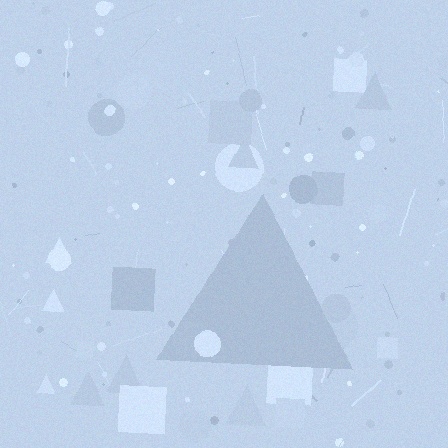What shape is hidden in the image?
A triangle is hidden in the image.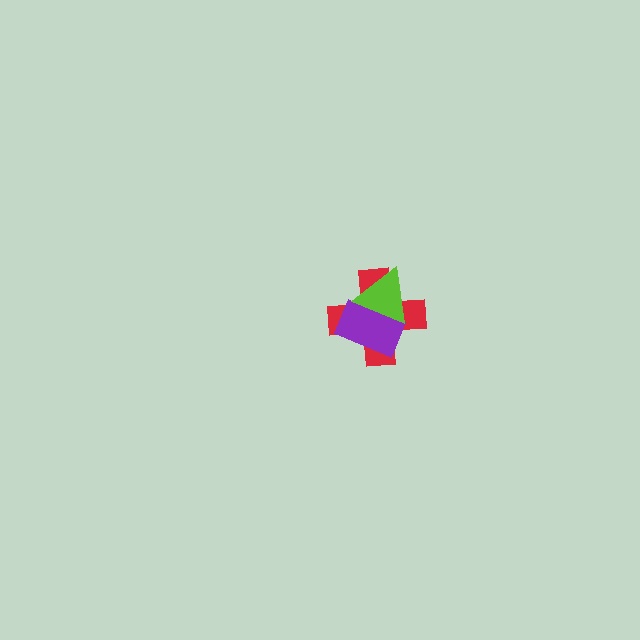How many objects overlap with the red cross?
2 objects overlap with the red cross.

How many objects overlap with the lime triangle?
2 objects overlap with the lime triangle.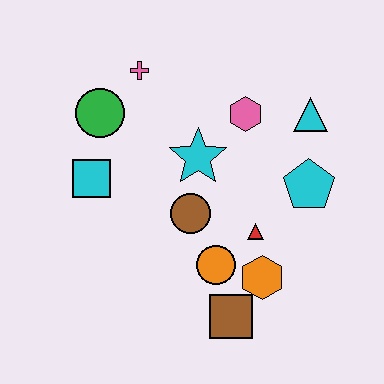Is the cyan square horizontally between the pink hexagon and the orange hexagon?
No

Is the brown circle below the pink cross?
Yes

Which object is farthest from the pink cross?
The brown square is farthest from the pink cross.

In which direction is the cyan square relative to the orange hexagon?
The cyan square is to the left of the orange hexagon.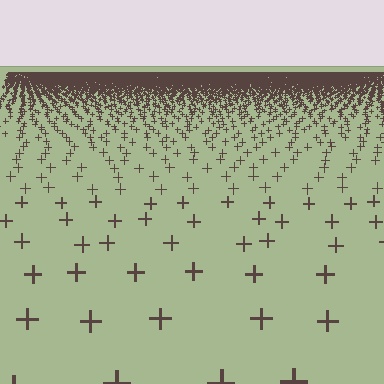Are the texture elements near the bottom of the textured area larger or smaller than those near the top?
Larger. Near the bottom, elements are closer to the viewer and appear at a bigger on-screen size.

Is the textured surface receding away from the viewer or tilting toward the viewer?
The surface is receding away from the viewer. Texture elements get smaller and denser toward the top.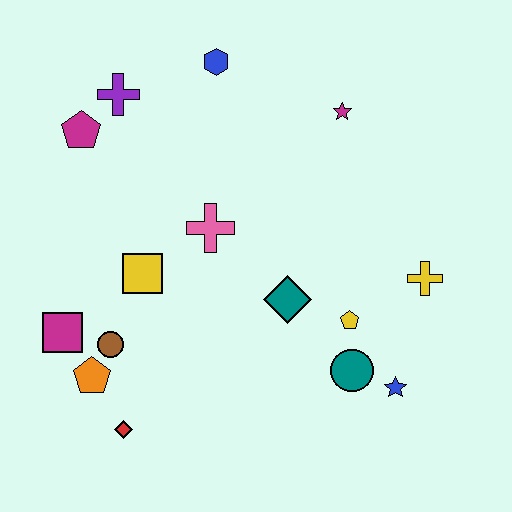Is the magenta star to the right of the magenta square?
Yes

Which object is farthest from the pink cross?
The blue star is farthest from the pink cross.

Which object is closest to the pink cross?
The yellow square is closest to the pink cross.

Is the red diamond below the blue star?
Yes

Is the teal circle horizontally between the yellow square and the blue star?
Yes